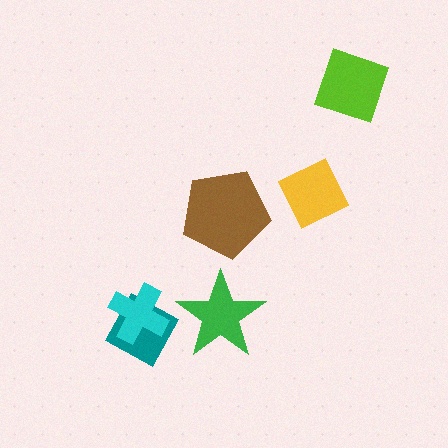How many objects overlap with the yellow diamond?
0 objects overlap with the yellow diamond.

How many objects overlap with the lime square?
0 objects overlap with the lime square.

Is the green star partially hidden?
No, no other shape covers it.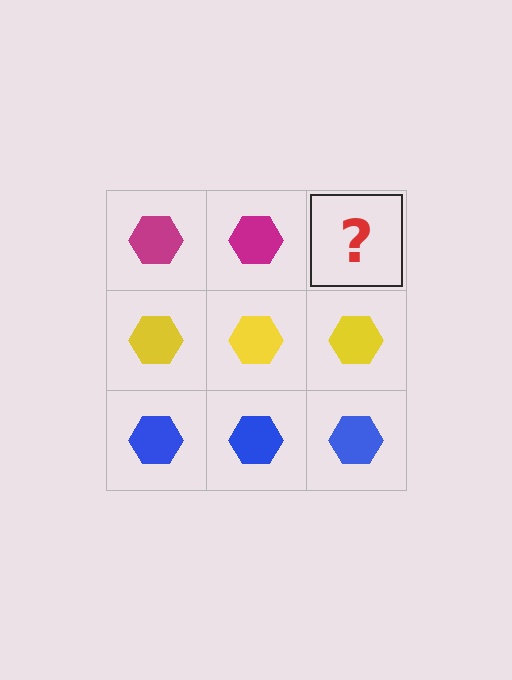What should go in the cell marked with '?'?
The missing cell should contain a magenta hexagon.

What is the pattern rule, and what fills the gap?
The rule is that each row has a consistent color. The gap should be filled with a magenta hexagon.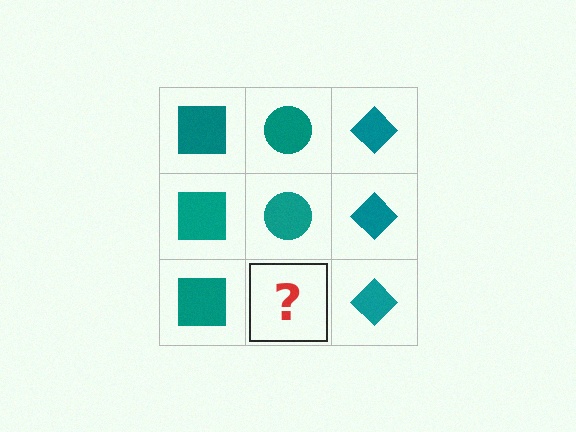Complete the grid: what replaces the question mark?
The question mark should be replaced with a teal circle.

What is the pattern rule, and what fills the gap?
The rule is that each column has a consistent shape. The gap should be filled with a teal circle.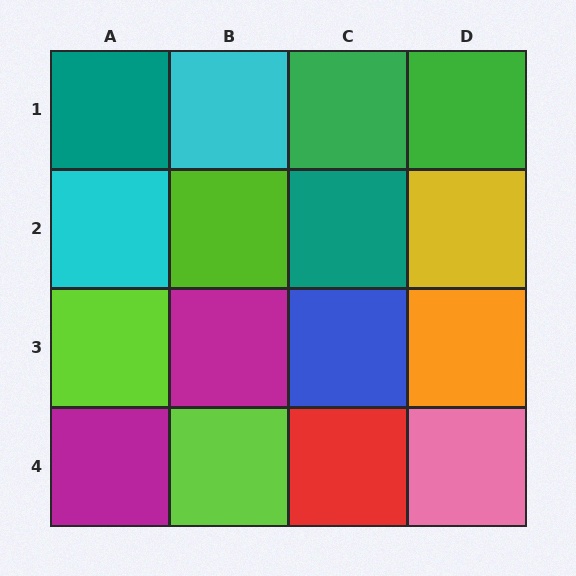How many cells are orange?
1 cell is orange.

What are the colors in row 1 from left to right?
Teal, cyan, green, green.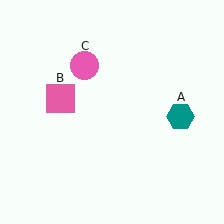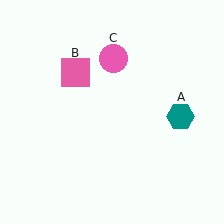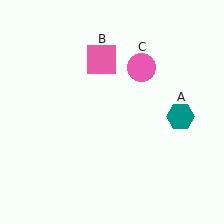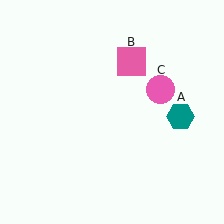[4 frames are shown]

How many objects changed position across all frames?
2 objects changed position: pink square (object B), pink circle (object C).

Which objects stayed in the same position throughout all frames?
Teal hexagon (object A) remained stationary.